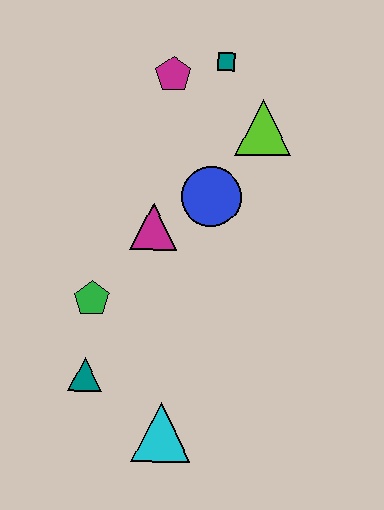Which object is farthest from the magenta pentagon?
The cyan triangle is farthest from the magenta pentagon.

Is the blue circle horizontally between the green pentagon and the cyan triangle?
No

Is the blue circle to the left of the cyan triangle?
No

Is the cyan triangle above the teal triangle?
No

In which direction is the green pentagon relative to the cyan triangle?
The green pentagon is above the cyan triangle.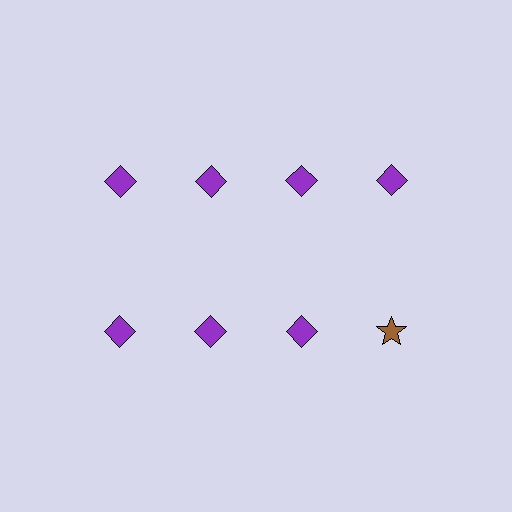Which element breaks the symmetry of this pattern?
The brown star in the second row, second from right column breaks the symmetry. All other shapes are purple diamonds.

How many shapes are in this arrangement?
There are 8 shapes arranged in a grid pattern.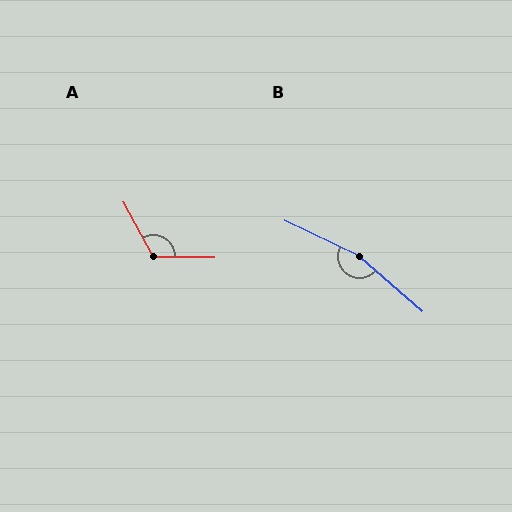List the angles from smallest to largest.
A (119°), B (164°).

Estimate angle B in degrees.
Approximately 164 degrees.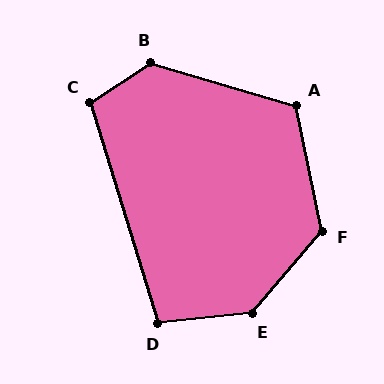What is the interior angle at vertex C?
Approximately 106 degrees (obtuse).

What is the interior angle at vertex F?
Approximately 128 degrees (obtuse).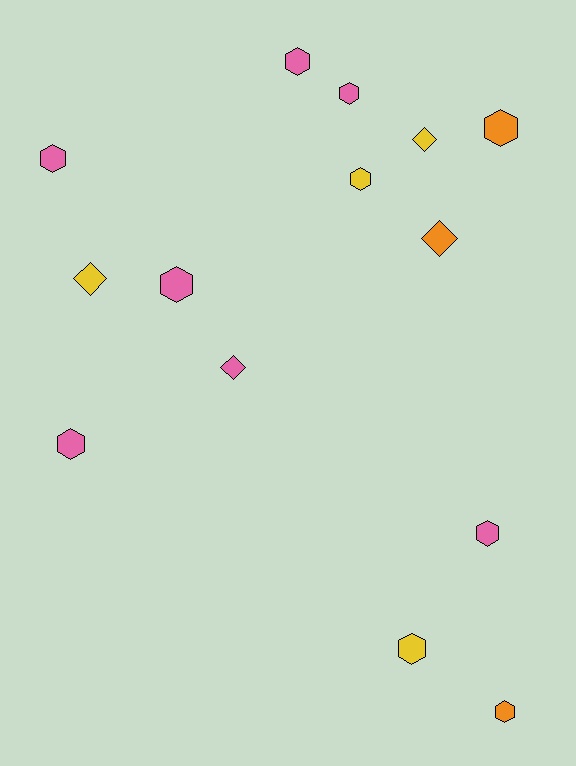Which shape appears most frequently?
Hexagon, with 10 objects.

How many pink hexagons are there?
There are 6 pink hexagons.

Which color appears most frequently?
Pink, with 7 objects.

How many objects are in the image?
There are 14 objects.